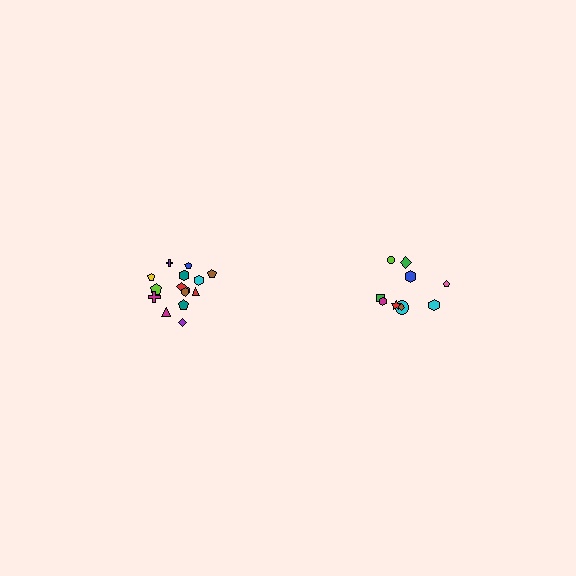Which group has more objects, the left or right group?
The left group.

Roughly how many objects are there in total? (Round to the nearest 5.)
Roughly 25 objects in total.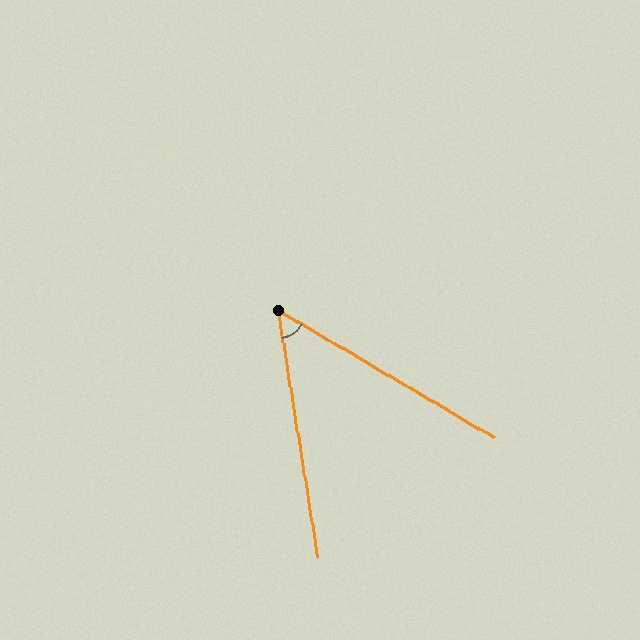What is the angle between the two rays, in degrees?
Approximately 50 degrees.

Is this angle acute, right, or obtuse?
It is acute.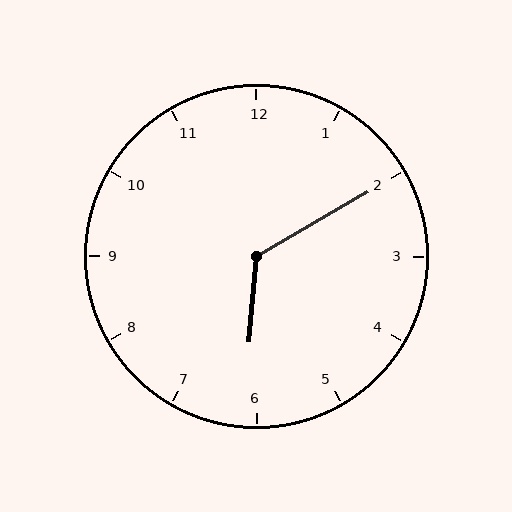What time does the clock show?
6:10.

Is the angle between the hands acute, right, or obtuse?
It is obtuse.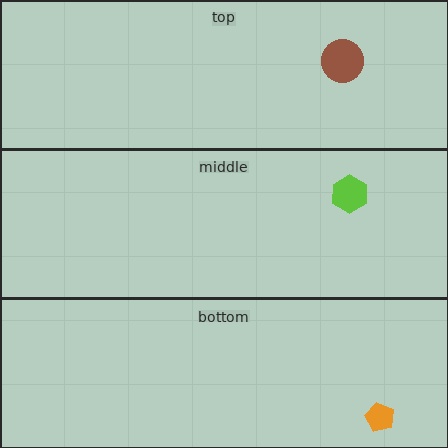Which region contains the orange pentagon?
The bottom region.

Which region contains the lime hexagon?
The middle region.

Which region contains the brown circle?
The top region.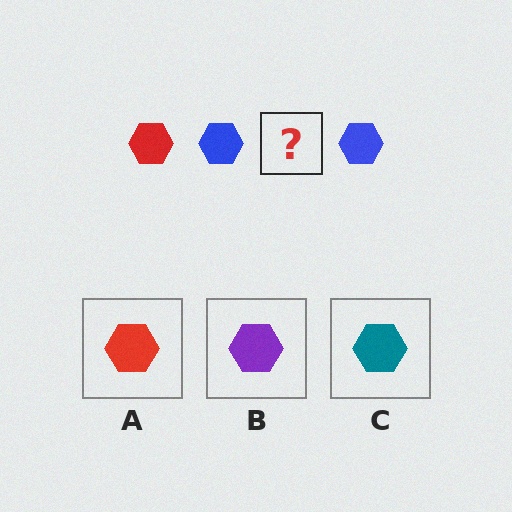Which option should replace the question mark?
Option A.